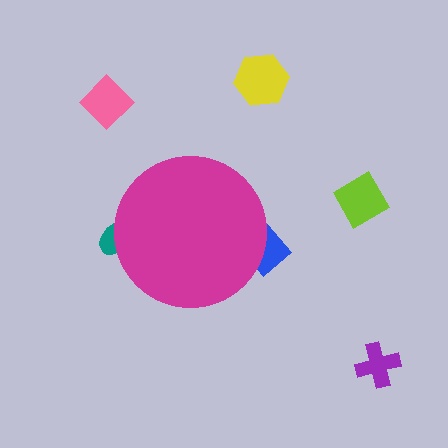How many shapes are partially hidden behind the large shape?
2 shapes are partially hidden.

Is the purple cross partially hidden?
No, the purple cross is fully visible.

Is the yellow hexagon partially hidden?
No, the yellow hexagon is fully visible.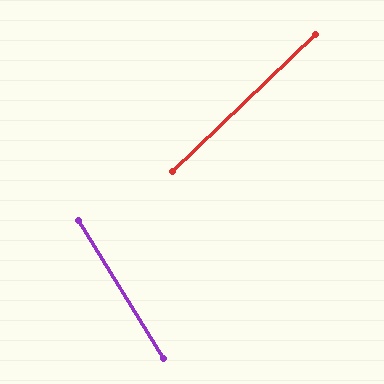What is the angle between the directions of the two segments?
Approximately 77 degrees.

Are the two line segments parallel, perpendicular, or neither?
Neither parallel nor perpendicular — they differ by about 77°.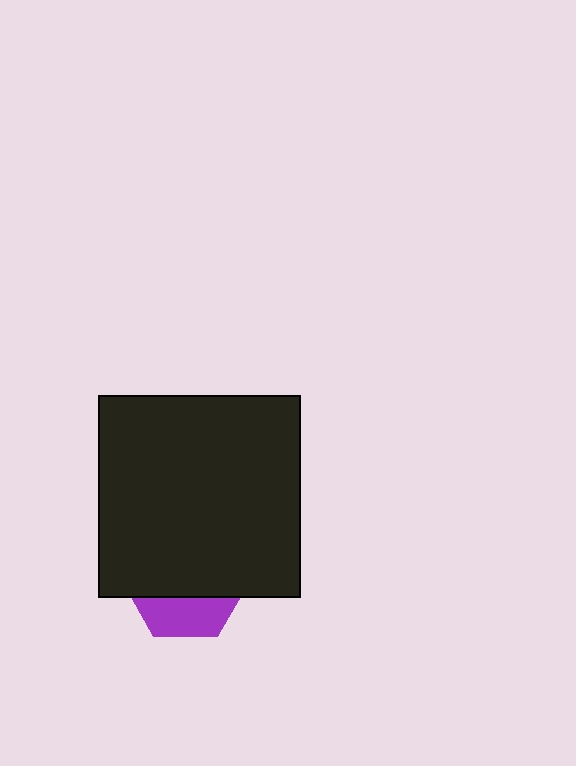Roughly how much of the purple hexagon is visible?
A small part of it is visible (roughly 32%).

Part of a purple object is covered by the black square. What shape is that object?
It is a hexagon.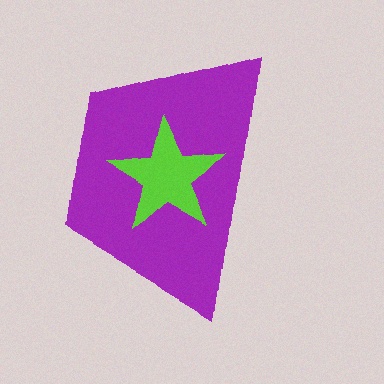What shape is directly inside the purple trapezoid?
The lime star.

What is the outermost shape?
The purple trapezoid.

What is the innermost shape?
The lime star.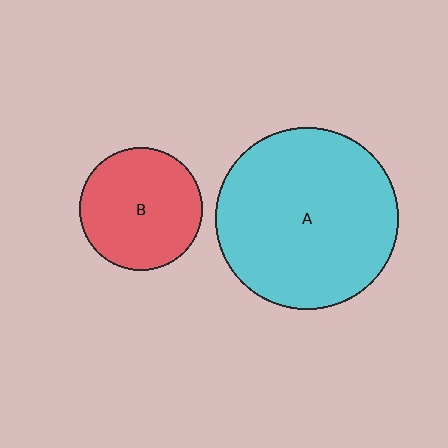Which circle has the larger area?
Circle A (cyan).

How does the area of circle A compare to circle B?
Approximately 2.2 times.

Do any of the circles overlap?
No, none of the circles overlap.